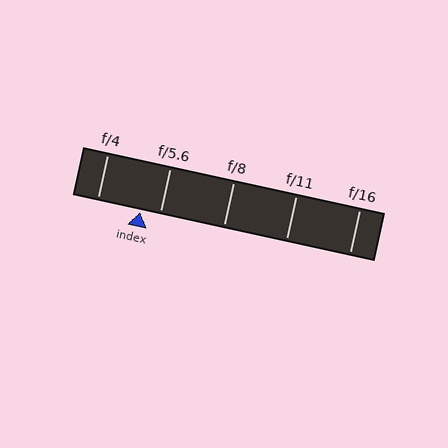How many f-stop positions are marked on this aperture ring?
There are 5 f-stop positions marked.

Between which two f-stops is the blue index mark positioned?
The index mark is between f/4 and f/5.6.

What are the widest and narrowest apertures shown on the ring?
The widest aperture shown is f/4 and the narrowest is f/16.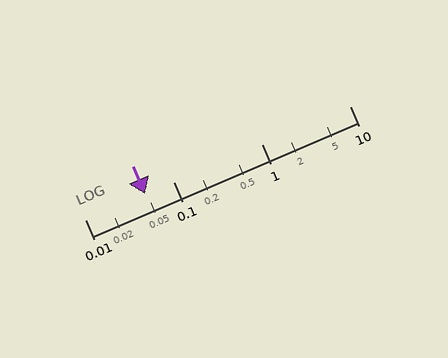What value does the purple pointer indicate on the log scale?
The pointer indicates approximately 0.048.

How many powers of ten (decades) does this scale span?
The scale spans 3 decades, from 0.01 to 10.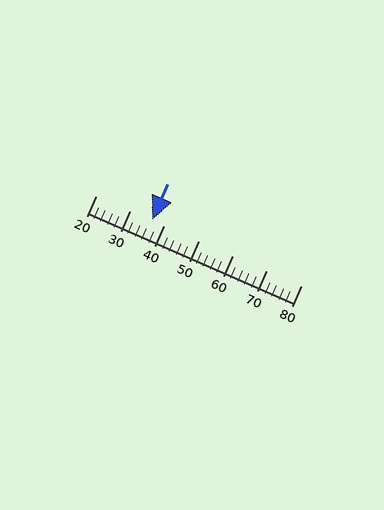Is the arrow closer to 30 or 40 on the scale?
The arrow is closer to 40.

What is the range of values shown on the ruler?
The ruler shows values from 20 to 80.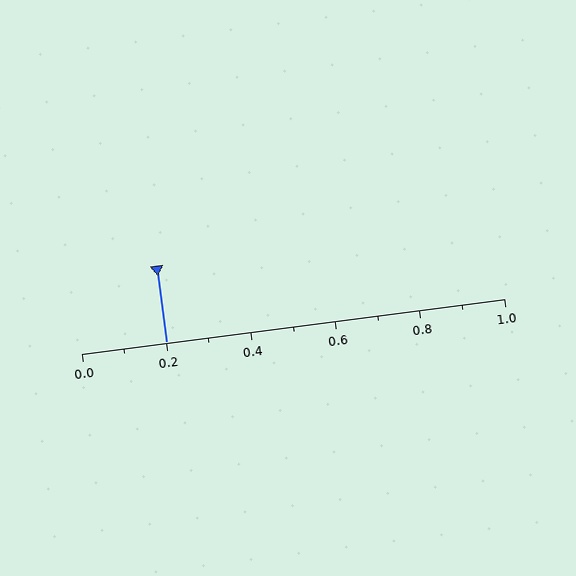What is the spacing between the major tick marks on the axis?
The major ticks are spaced 0.2 apart.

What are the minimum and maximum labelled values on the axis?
The axis runs from 0.0 to 1.0.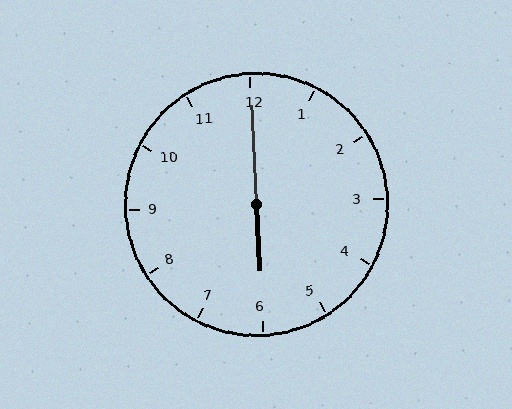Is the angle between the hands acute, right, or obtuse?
It is obtuse.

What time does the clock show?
6:00.